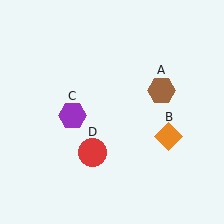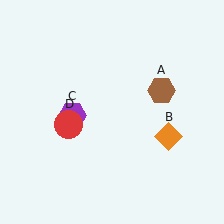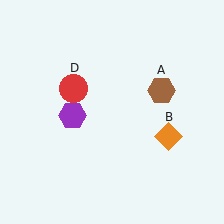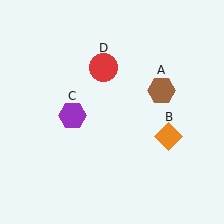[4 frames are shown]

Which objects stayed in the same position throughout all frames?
Brown hexagon (object A) and orange diamond (object B) and purple hexagon (object C) remained stationary.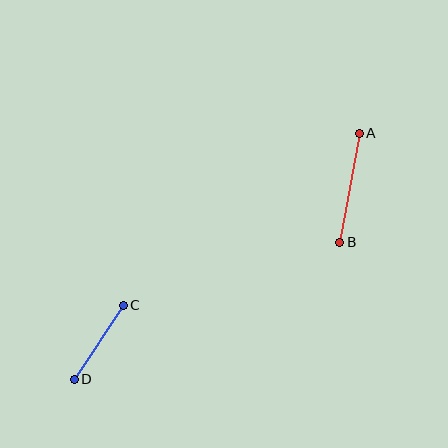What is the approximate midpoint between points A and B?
The midpoint is at approximately (349, 188) pixels.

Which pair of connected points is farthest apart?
Points A and B are farthest apart.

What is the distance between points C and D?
The distance is approximately 89 pixels.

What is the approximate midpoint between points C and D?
The midpoint is at approximately (99, 342) pixels.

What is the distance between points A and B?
The distance is approximately 111 pixels.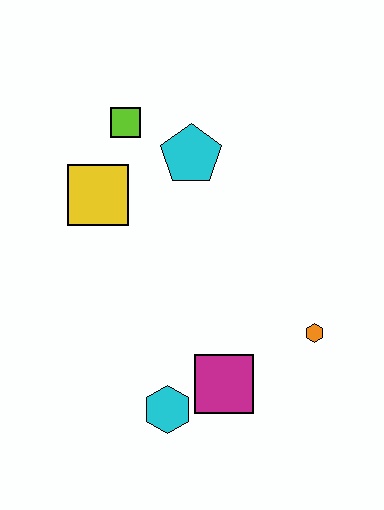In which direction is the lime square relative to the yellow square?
The lime square is above the yellow square.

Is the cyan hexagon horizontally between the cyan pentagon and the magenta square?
No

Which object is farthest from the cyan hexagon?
The lime square is farthest from the cyan hexagon.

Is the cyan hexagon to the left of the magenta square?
Yes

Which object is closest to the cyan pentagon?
The lime square is closest to the cyan pentagon.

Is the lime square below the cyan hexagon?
No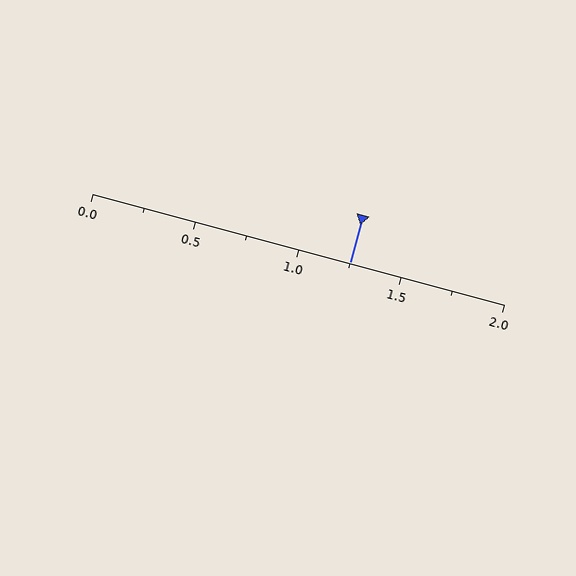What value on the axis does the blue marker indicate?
The marker indicates approximately 1.25.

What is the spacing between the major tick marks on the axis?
The major ticks are spaced 0.5 apart.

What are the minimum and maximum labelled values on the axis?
The axis runs from 0.0 to 2.0.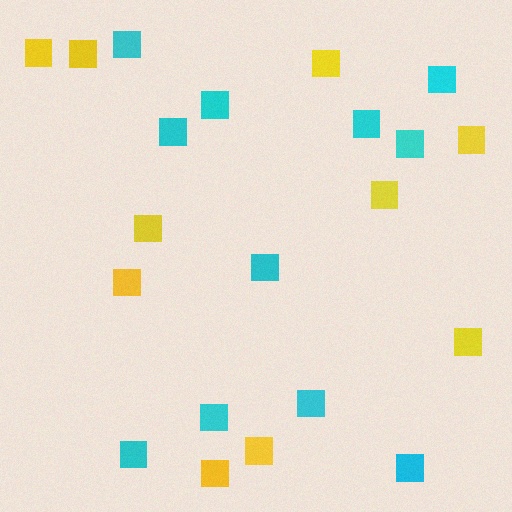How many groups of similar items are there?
There are 2 groups: one group of yellow squares (10) and one group of cyan squares (11).